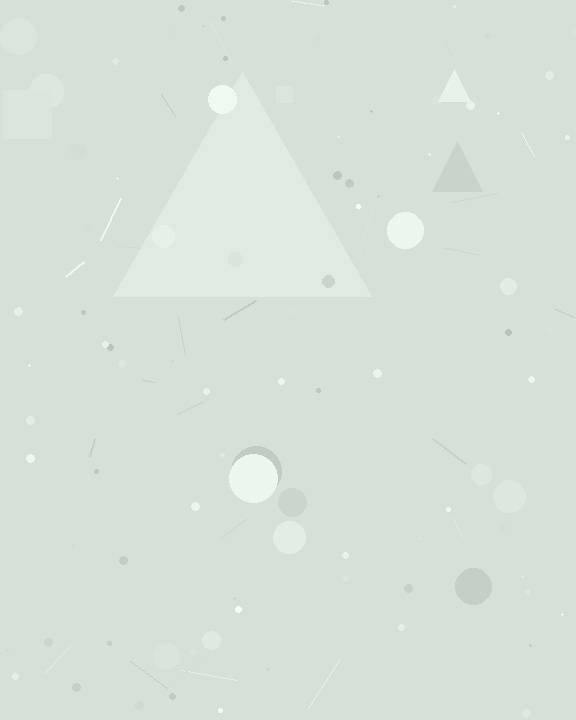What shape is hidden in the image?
A triangle is hidden in the image.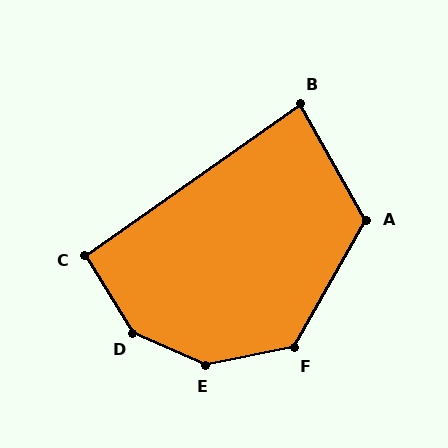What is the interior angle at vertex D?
Approximately 145 degrees (obtuse).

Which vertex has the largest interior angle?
E, at approximately 145 degrees.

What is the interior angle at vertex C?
Approximately 94 degrees (approximately right).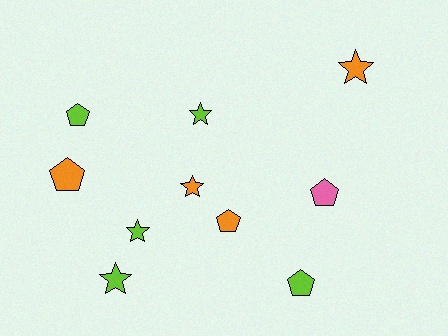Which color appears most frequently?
Lime, with 5 objects.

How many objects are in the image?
There are 10 objects.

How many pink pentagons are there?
There is 1 pink pentagon.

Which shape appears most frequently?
Pentagon, with 5 objects.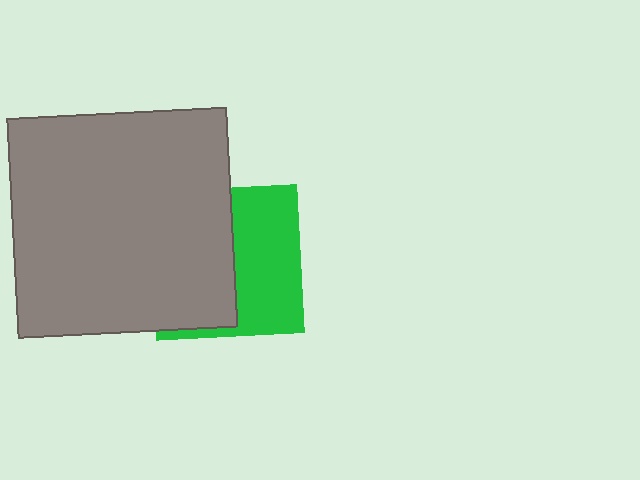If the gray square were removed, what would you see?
You would see the complete green square.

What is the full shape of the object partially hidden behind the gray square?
The partially hidden object is a green square.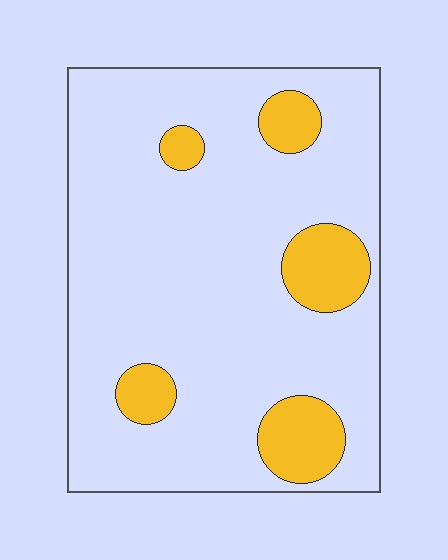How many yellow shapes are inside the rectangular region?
5.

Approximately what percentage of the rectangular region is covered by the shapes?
Approximately 15%.